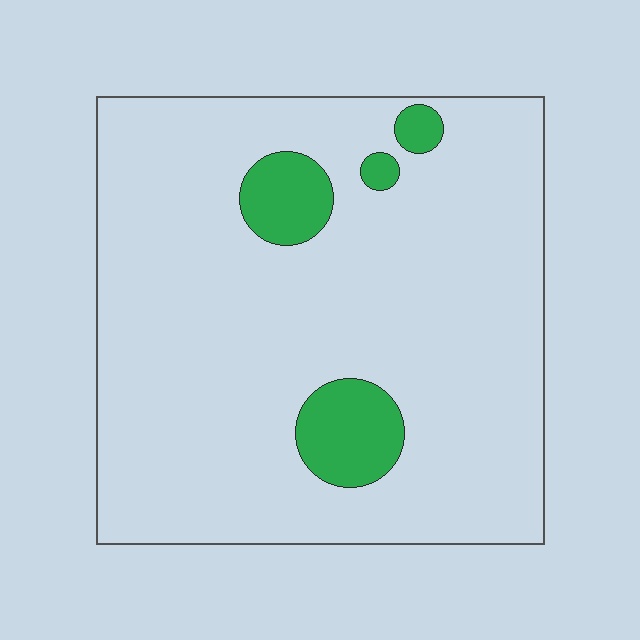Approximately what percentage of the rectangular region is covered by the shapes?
Approximately 10%.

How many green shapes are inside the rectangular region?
4.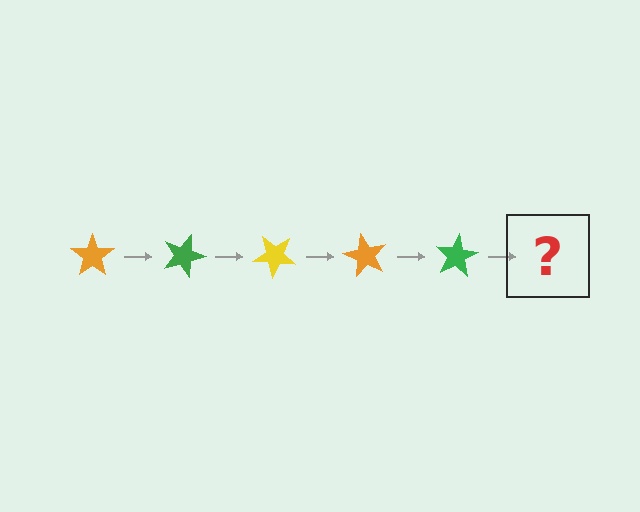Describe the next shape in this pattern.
It should be a yellow star, rotated 100 degrees from the start.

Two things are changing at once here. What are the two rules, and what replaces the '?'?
The two rules are that it rotates 20 degrees each step and the color cycles through orange, green, and yellow. The '?' should be a yellow star, rotated 100 degrees from the start.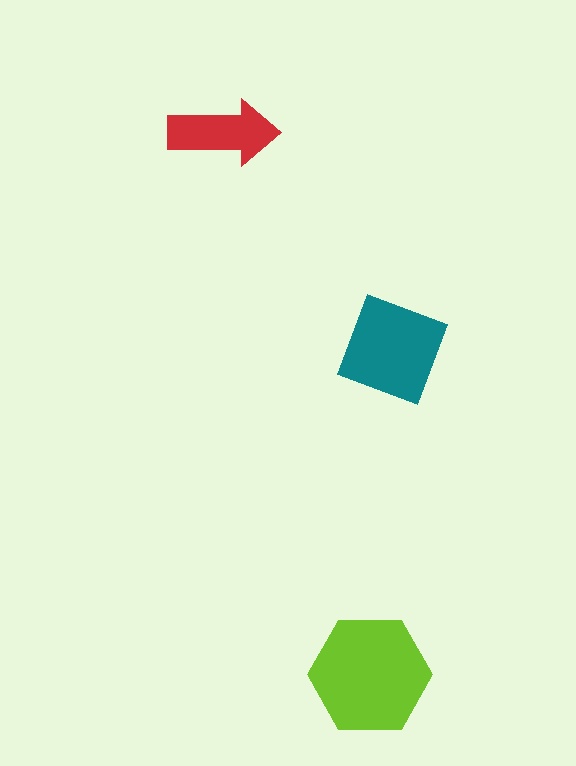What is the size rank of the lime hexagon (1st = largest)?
1st.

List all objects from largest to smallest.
The lime hexagon, the teal diamond, the red arrow.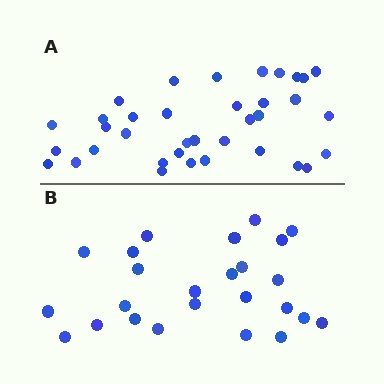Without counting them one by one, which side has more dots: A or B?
Region A (the top region) has more dots.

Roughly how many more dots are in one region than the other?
Region A has roughly 12 or so more dots than region B.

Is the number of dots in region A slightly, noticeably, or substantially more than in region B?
Region A has noticeably more, but not dramatically so. The ratio is roughly 1.4 to 1.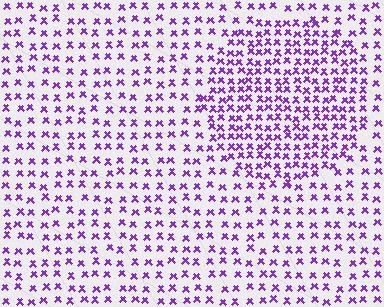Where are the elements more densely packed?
The elements are more densely packed inside the circle boundary.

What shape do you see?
I see a circle.